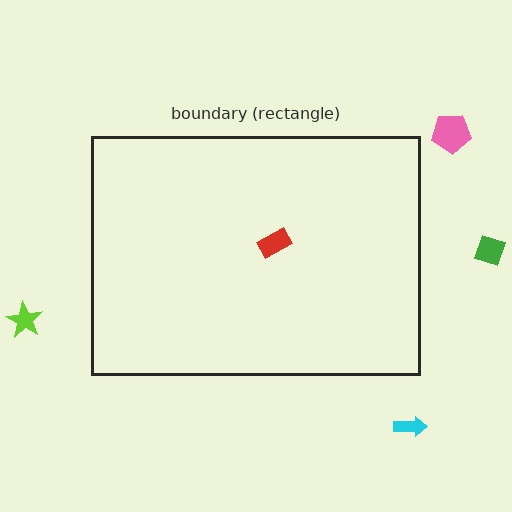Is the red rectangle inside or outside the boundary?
Inside.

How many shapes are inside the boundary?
1 inside, 4 outside.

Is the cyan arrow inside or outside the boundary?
Outside.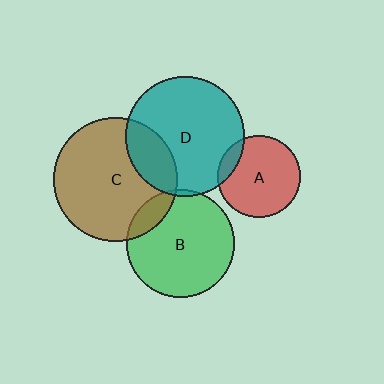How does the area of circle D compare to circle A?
Approximately 2.1 times.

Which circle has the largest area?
Circle C (brown).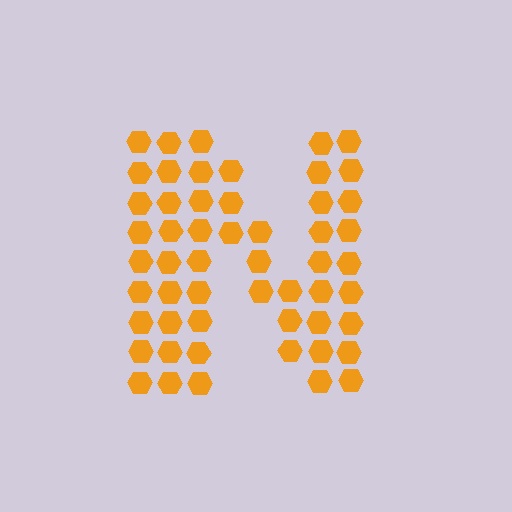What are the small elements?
The small elements are hexagons.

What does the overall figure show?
The overall figure shows the letter N.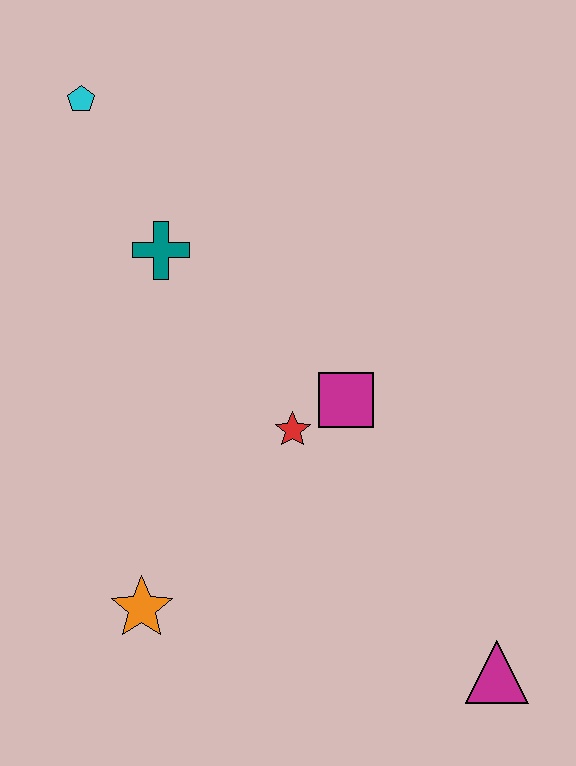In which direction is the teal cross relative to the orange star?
The teal cross is above the orange star.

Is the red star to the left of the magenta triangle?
Yes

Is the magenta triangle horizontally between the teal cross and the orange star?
No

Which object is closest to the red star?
The magenta square is closest to the red star.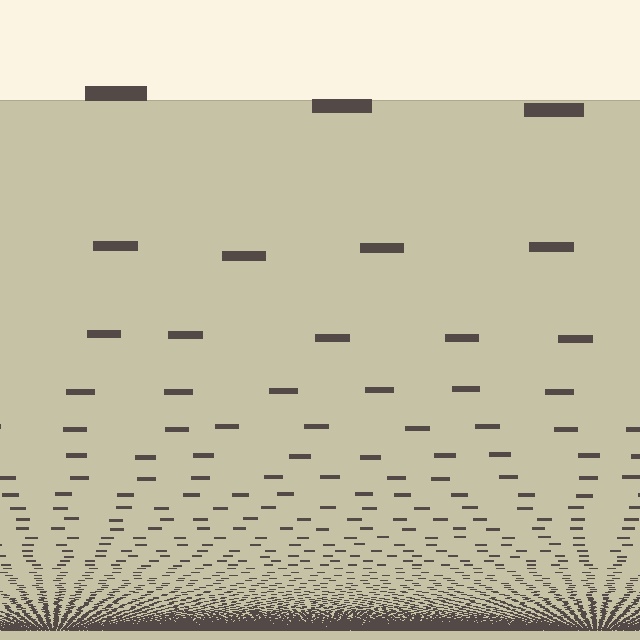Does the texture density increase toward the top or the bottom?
Density increases toward the bottom.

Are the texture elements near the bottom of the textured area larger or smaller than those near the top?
Smaller. The gradient is inverted — elements near the bottom are smaller and denser.